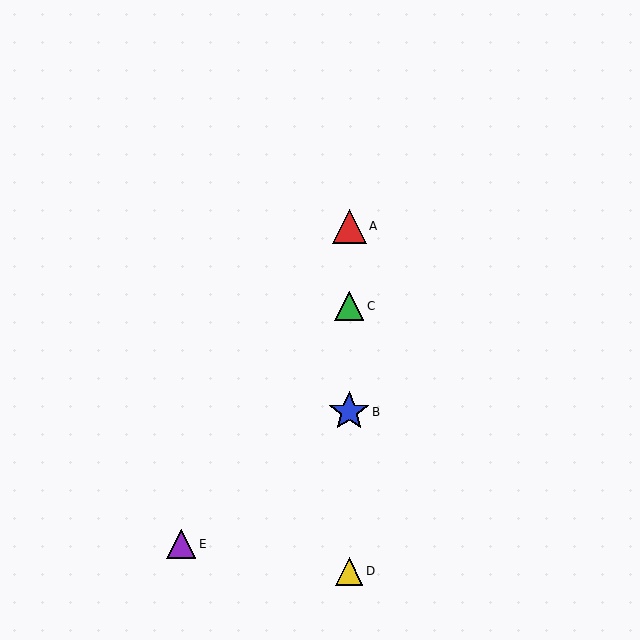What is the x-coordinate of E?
Object E is at x≈181.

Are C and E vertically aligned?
No, C is at x≈349 and E is at x≈181.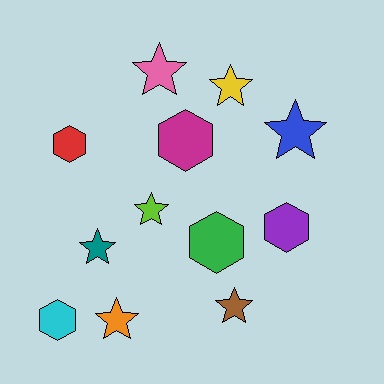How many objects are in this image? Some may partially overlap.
There are 12 objects.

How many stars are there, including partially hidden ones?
There are 7 stars.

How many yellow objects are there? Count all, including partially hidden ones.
There is 1 yellow object.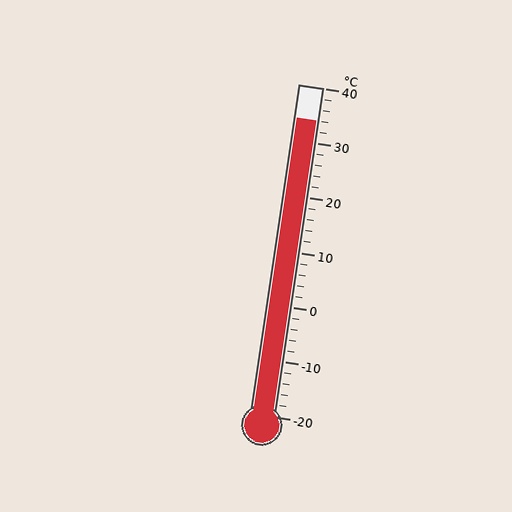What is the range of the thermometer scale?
The thermometer scale ranges from -20°C to 40°C.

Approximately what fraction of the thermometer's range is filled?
The thermometer is filled to approximately 90% of its range.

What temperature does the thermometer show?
The thermometer shows approximately 34°C.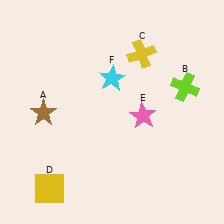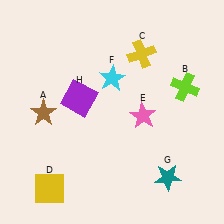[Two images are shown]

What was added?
A teal star (G), a purple square (H) were added in Image 2.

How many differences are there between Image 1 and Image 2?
There are 2 differences between the two images.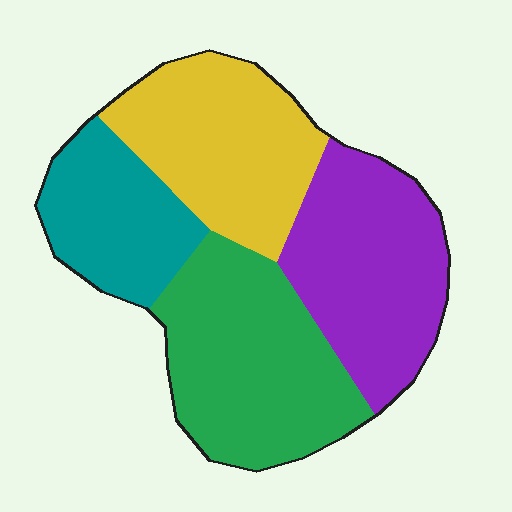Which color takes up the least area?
Teal, at roughly 20%.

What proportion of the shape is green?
Green takes up between a quarter and a half of the shape.